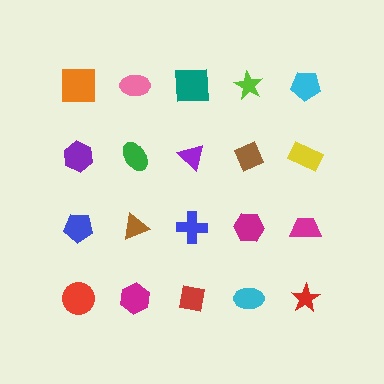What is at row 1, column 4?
A lime star.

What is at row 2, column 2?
A green ellipse.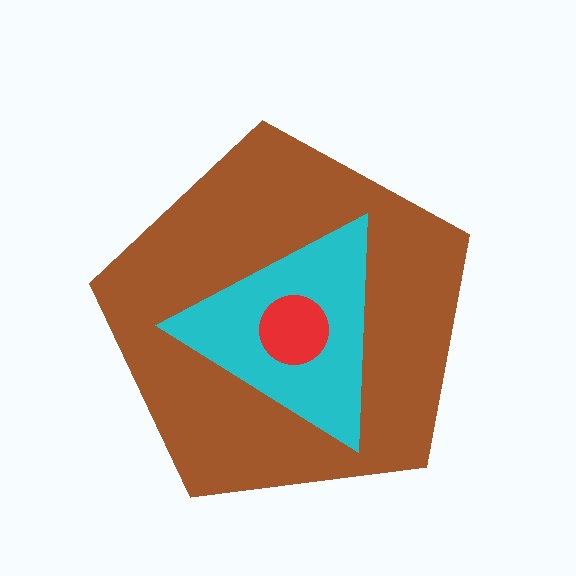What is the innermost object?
The red circle.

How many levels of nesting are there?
3.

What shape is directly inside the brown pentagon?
The cyan triangle.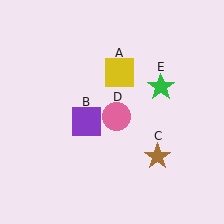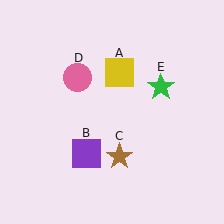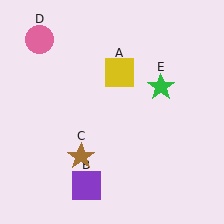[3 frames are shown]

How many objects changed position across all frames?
3 objects changed position: purple square (object B), brown star (object C), pink circle (object D).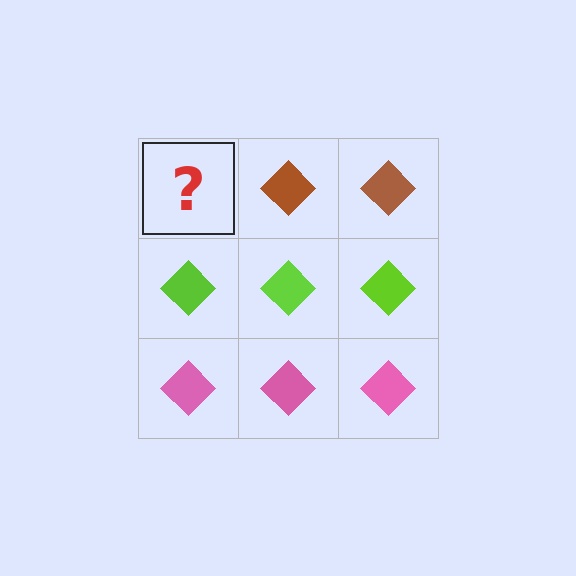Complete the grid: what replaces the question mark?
The question mark should be replaced with a brown diamond.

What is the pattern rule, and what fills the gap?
The rule is that each row has a consistent color. The gap should be filled with a brown diamond.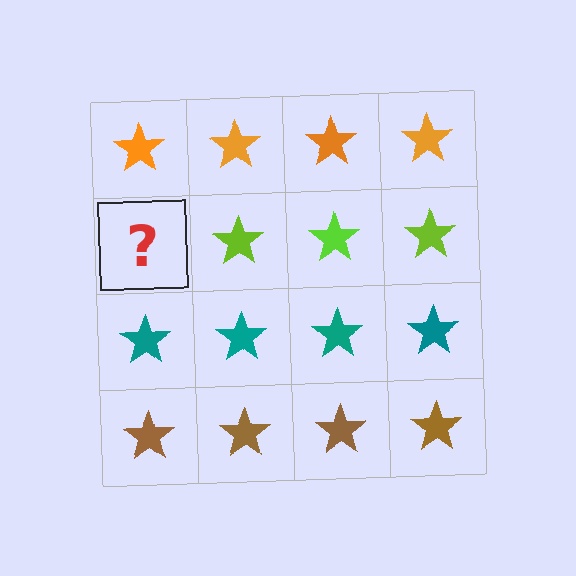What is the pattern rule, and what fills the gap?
The rule is that each row has a consistent color. The gap should be filled with a lime star.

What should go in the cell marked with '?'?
The missing cell should contain a lime star.